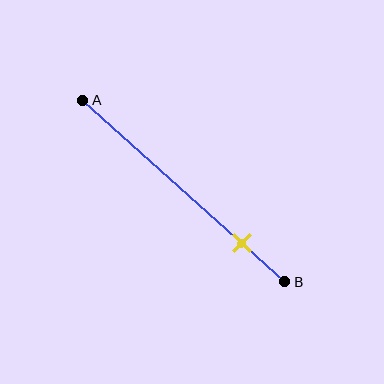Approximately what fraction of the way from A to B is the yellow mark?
The yellow mark is approximately 80% of the way from A to B.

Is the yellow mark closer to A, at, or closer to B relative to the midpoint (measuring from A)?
The yellow mark is closer to point B than the midpoint of segment AB.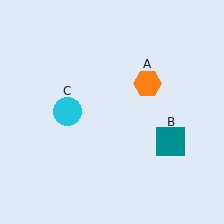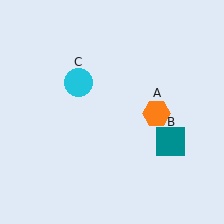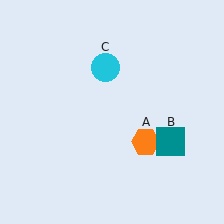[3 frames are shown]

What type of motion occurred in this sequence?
The orange hexagon (object A), cyan circle (object C) rotated clockwise around the center of the scene.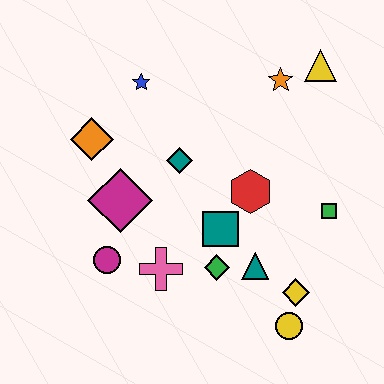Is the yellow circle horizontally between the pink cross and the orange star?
No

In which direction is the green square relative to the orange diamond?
The green square is to the right of the orange diamond.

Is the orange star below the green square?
No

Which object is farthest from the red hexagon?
The orange diamond is farthest from the red hexagon.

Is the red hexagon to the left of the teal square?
No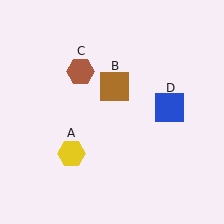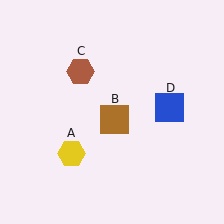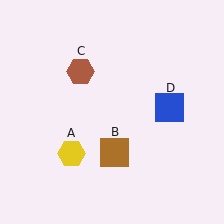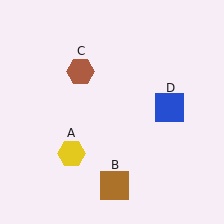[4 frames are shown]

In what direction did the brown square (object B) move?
The brown square (object B) moved down.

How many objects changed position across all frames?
1 object changed position: brown square (object B).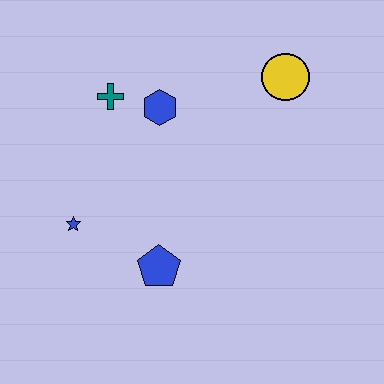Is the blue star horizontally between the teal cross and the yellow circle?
No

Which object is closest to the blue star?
The blue pentagon is closest to the blue star.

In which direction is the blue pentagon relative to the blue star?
The blue pentagon is to the right of the blue star.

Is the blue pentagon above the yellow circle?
No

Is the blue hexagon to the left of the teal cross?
No